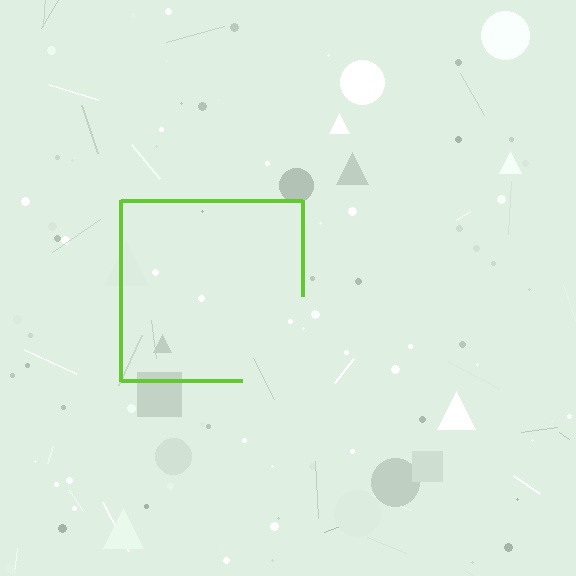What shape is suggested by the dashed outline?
The dashed outline suggests a square.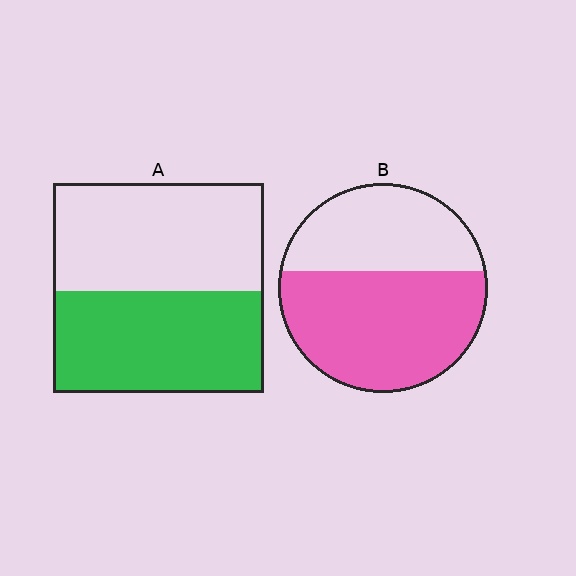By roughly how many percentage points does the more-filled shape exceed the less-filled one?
By roughly 10 percentage points (B over A).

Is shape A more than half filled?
Roughly half.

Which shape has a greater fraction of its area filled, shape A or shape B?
Shape B.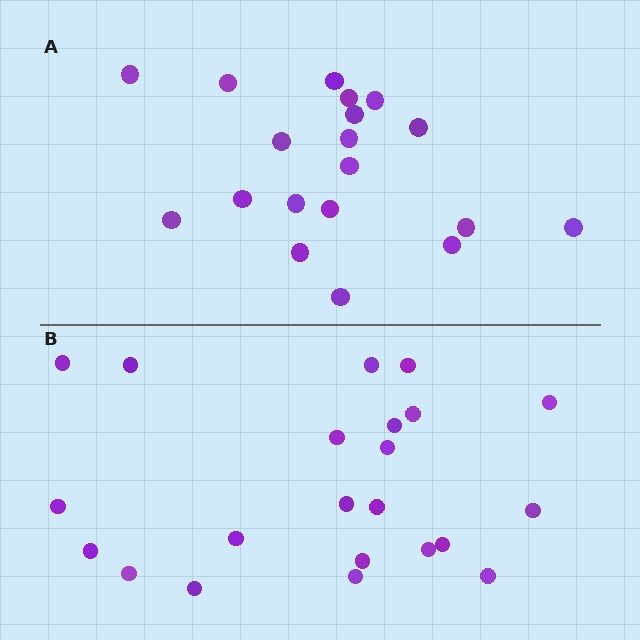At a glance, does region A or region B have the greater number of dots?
Region B (the bottom region) has more dots.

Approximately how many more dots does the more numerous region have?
Region B has just a few more — roughly 2 or 3 more dots than region A.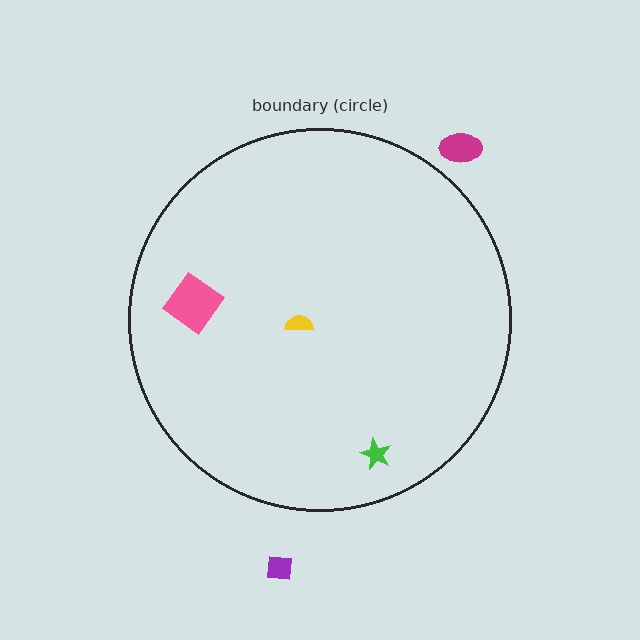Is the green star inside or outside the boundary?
Inside.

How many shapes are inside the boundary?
3 inside, 2 outside.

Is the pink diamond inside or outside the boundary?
Inside.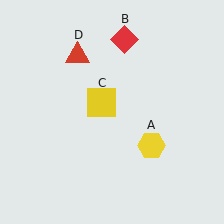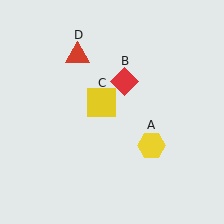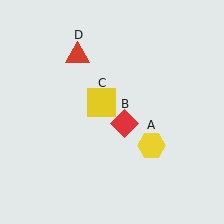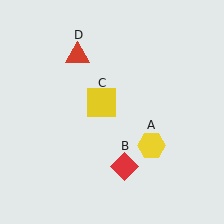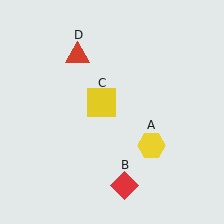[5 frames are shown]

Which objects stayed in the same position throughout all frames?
Yellow hexagon (object A) and yellow square (object C) and red triangle (object D) remained stationary.